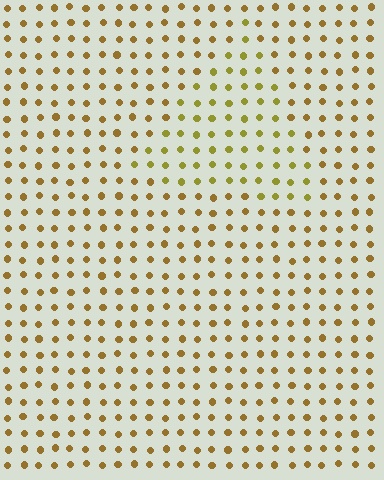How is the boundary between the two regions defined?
The boundary is defined purely by a slight shift in hue (about 22 degrees). Spacing, size, and orientation are identical on both sides.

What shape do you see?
I see a triangle.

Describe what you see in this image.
The image is filled with small brown elements in a uniform arrangement. A triangle-shaped region is visible where the elements are tinted to a slightly different hue, forming a subtle color boundary.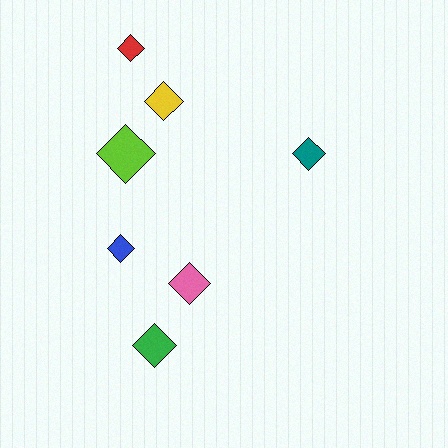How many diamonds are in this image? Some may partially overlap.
There are 7 diamonds.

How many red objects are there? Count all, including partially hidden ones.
There is 1 red object.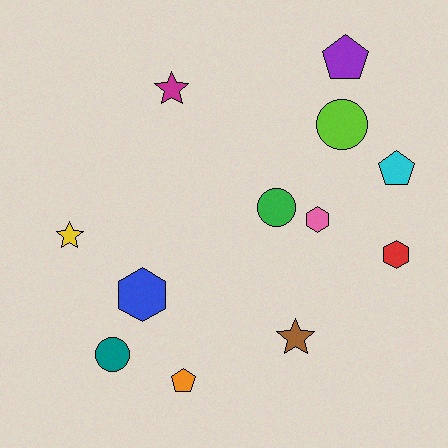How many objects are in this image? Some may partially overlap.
There are 12 objects.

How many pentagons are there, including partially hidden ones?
There are 3 pentagons.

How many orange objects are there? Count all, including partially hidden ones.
There is 1 orange object.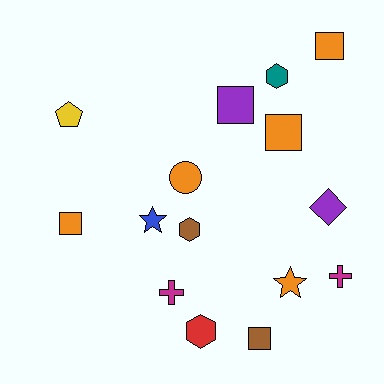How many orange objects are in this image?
There are 5 orange objects.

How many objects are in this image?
There are 15 objects.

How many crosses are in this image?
There are 2 crosses.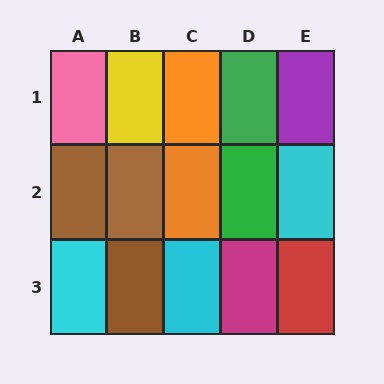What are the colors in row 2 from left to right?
Brown, brown, orange, green, cyan.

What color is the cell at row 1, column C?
Orange.